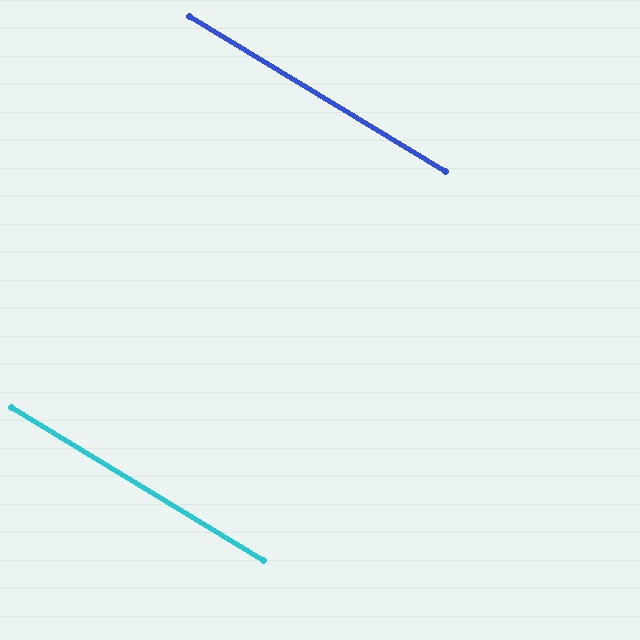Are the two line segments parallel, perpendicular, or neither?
Parallel — their directions differ by only 0.2°.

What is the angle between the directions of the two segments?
Approximately 0 degrees.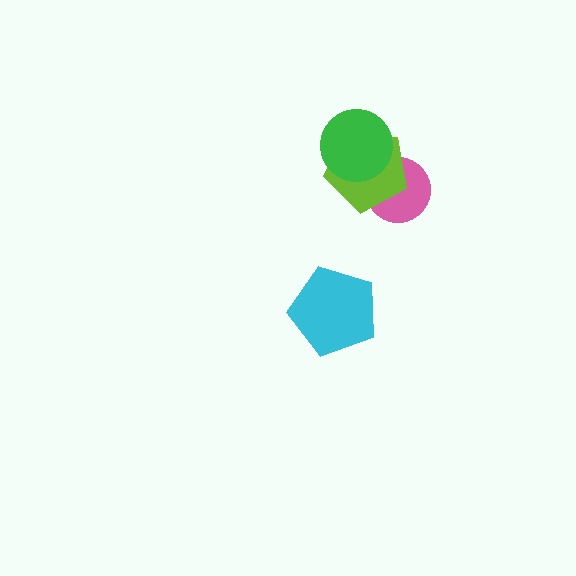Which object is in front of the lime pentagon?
The green circle is in front of the lime pentagon.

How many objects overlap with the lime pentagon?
2 objects overlap with the lime pentagon.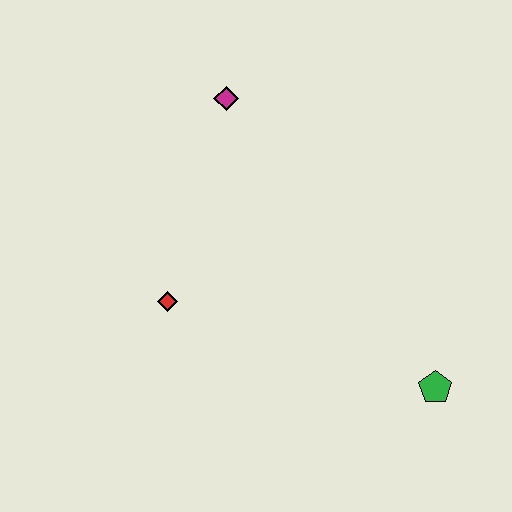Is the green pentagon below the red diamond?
Yes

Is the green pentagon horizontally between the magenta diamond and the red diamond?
No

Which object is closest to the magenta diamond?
The red diamond is closest to the magenta diamond.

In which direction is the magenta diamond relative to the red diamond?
The magenta diamond is above the red diamond.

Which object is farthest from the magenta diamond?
The green pentagon is farthest from the magenta diamond.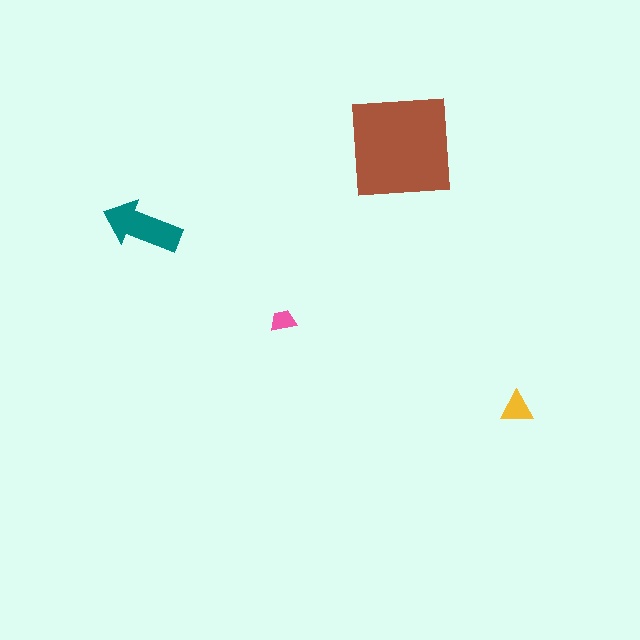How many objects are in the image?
There are 4 objects in the image.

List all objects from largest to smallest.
The brown square, the teal arrow, the yellow triangle, the pink trapezoid.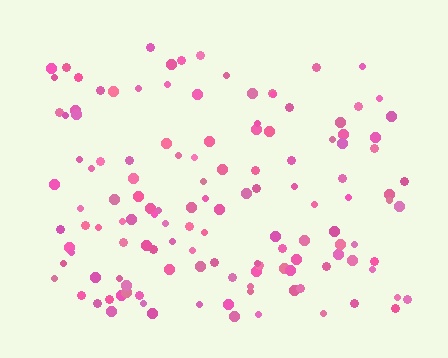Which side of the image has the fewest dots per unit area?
The top.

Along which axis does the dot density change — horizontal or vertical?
Vertical.